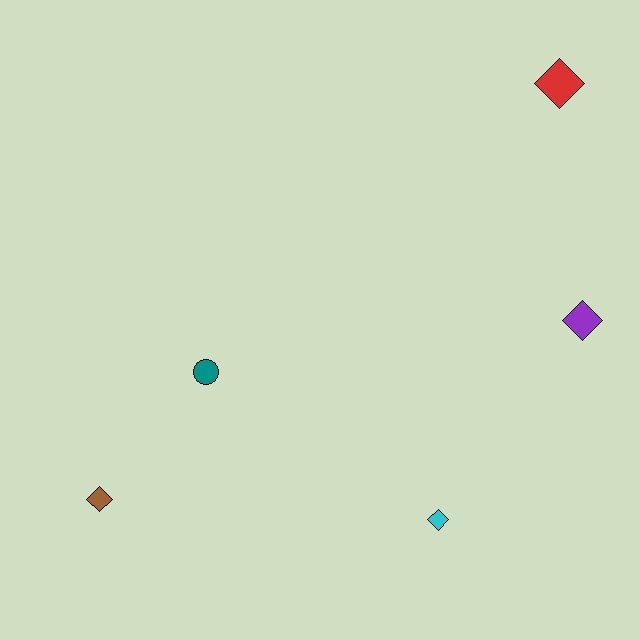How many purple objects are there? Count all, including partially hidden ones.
There is 1 purple object.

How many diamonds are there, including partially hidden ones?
There are 4 diamonds.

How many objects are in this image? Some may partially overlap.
There are 5 objects.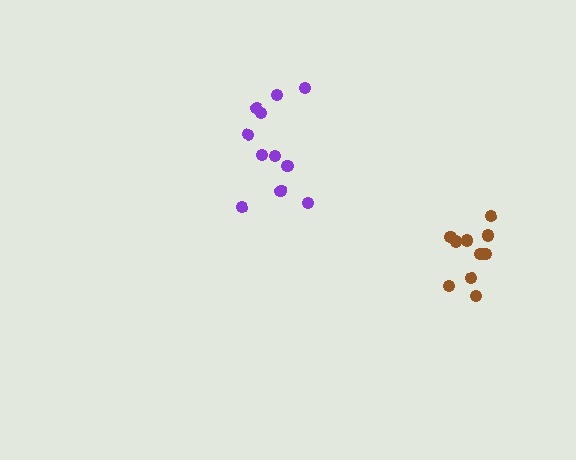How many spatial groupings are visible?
There are 2 spatial groupings.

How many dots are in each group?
Group 1: 10 dots, Group 2: 11 dots (21 total).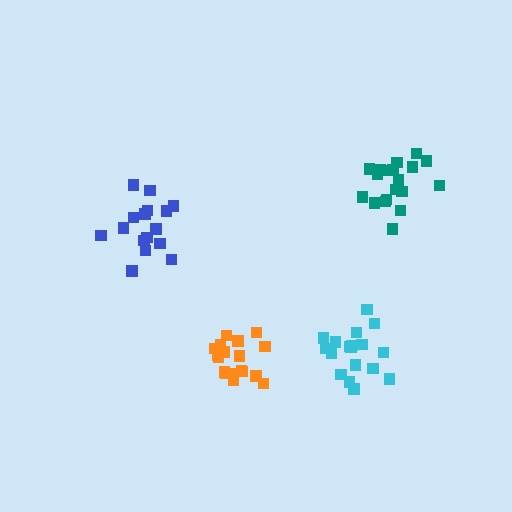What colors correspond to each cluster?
The clusters are colored: cyan, blue, orange, teal.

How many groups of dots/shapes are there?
There are 4 groups.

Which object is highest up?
The teal cluster is topmost.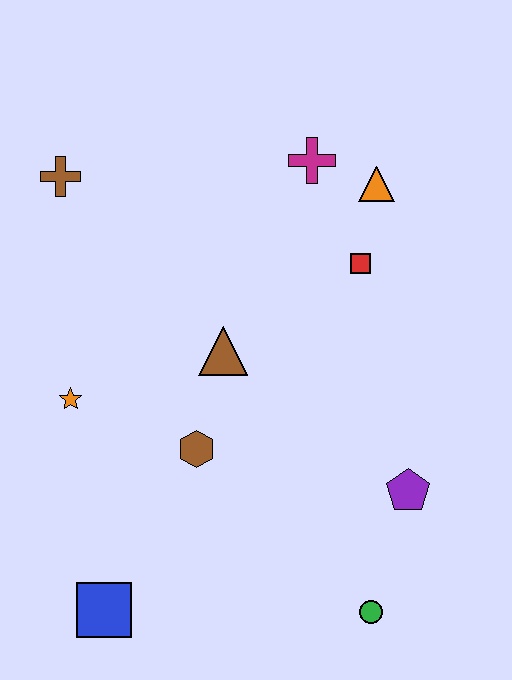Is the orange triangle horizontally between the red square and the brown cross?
No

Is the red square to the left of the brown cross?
No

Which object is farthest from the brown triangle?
The green circle is farthest from the brown triangle.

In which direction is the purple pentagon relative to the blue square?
The purple pentagon is to the right of the blue square.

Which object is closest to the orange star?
The brown hexagon is closest to the orange star.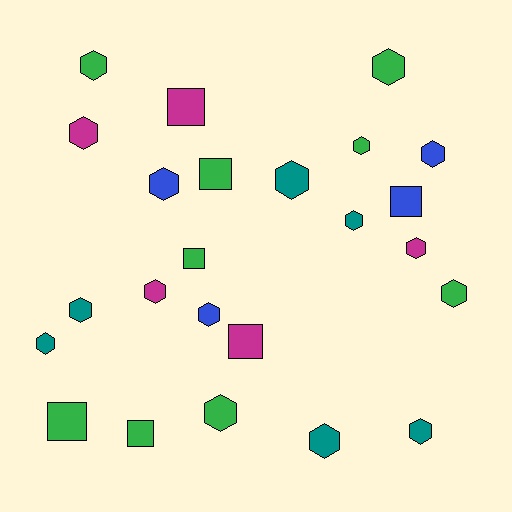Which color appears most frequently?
Green, with 9 objects.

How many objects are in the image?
There are 24 objects.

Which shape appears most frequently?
Hexagon, with 17 objects.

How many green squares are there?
There are 4 green squares.